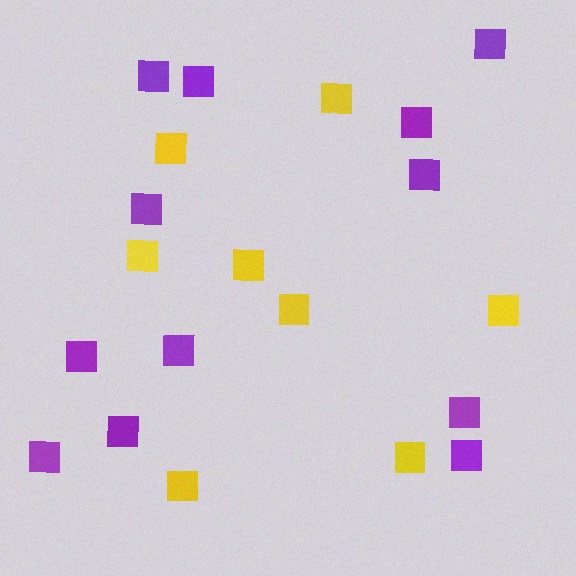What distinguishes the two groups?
There are 2 groups: one group of yellow squares (8) and one group of purple squares (12).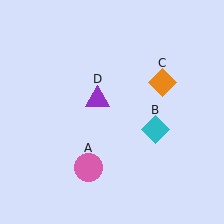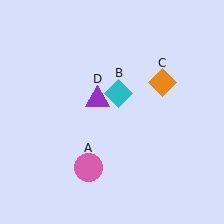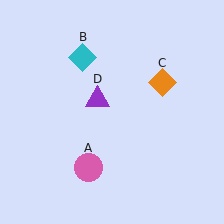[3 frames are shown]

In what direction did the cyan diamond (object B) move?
The cyan diamond (object B) moved up and to the left.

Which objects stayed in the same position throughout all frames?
Pink circle (object A) and orange diamond (object C) and purple triangle (object D) remained stationary.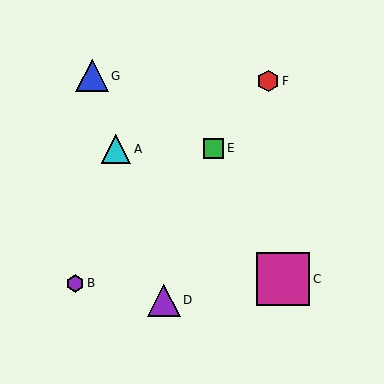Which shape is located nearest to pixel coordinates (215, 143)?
The green square (labeled E) at (214, 148) is nearest to that location.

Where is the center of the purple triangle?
The center of the purple triangle is at (164, 300).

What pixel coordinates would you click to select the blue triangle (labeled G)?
Click at (92, 76) to select the blue triangle G.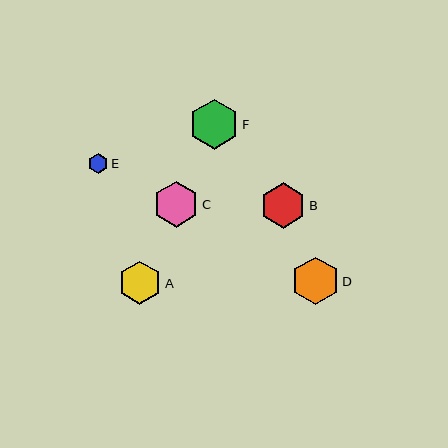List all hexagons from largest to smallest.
From largest to smallest: F, D, C, B, A, E.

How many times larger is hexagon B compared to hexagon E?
Hexagon B is approximately 2.3 times the size of hexagon E.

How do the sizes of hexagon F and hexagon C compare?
Hexagon F and hexagon C are approximately the same size.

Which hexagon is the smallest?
Hexagon E is the smallest with a size of approximately 20 pixels.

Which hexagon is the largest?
Hexagon F is the largest with a size of approximately 50 pixels.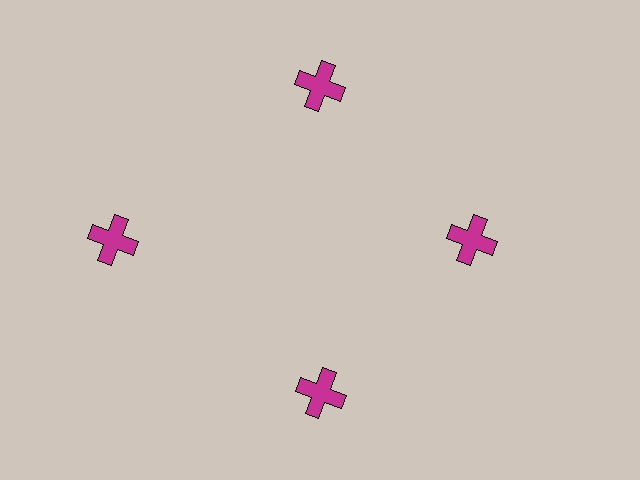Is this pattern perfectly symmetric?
No. The 4 magenta crosses are arranged in a ring, but one element near the 9 o'clock position is pushed outward from the center, breaking the 4-fold rotational symmetry.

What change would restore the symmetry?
The symmetry would be restored by moving it inward, back onto the ring so that all 4 crosses sit at equal angles and equal distance from the center.